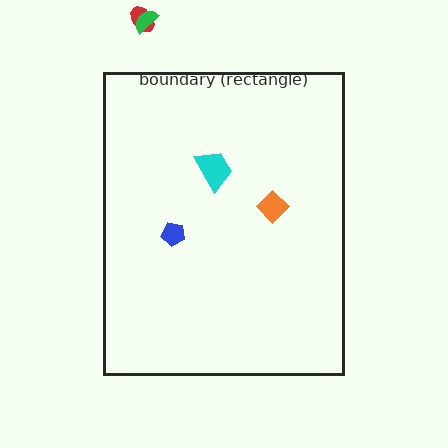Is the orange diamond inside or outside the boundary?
Inside.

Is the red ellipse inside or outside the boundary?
Outside.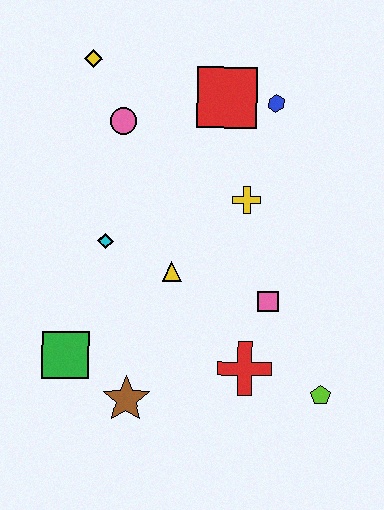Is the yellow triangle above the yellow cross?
No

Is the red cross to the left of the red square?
No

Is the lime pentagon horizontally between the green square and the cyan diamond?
No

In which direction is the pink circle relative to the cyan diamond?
The pink circle is above the cyan diamond.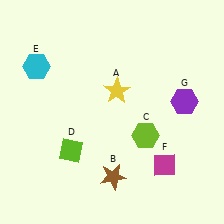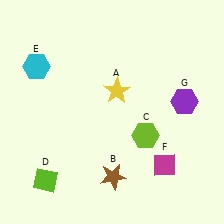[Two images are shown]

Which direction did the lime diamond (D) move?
The lime diamond (D) moved down.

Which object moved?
The lime diamond (D) moved down.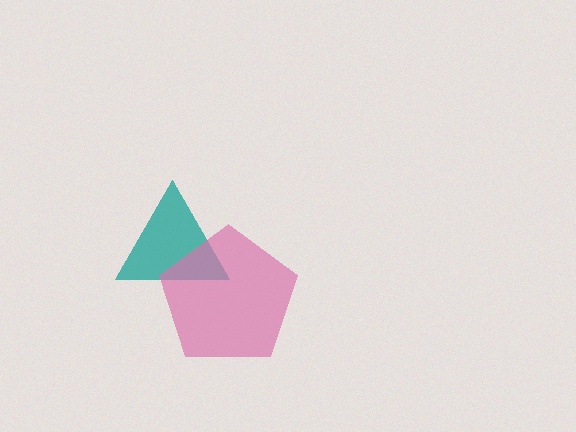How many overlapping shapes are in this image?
There are 2 overlapping shapes in the image.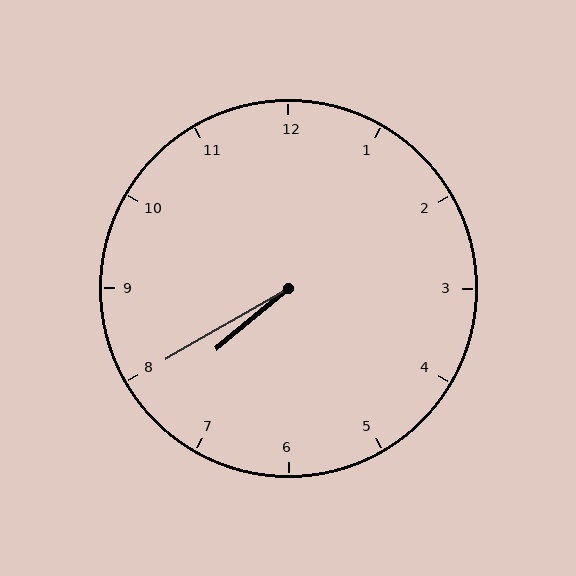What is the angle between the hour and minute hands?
Approximately 10 degrees.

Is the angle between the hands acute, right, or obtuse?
It is acute.